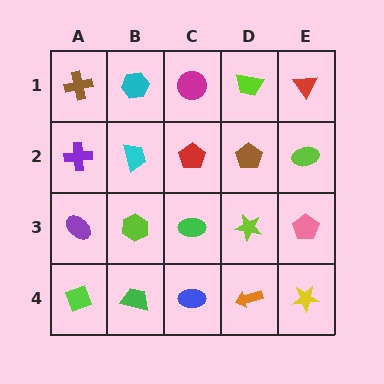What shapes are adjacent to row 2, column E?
A red triangle (row 1, column E), a pink pentagon (row 3, column E), a brown pentagon (row 2, column D).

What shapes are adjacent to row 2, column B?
A cyan hexagon (row 1, column B), a lime hexagon (row 3, column B), a purple cross (row 2, column A), a red pentagon (row 2, column C).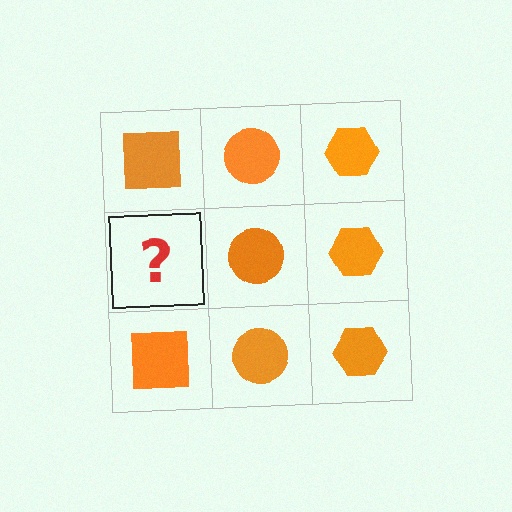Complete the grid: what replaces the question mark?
The question mark should be replaced with an orange square.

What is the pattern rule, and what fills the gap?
The rule is that each column has a consistent shape. The gap should be filled with an orange square.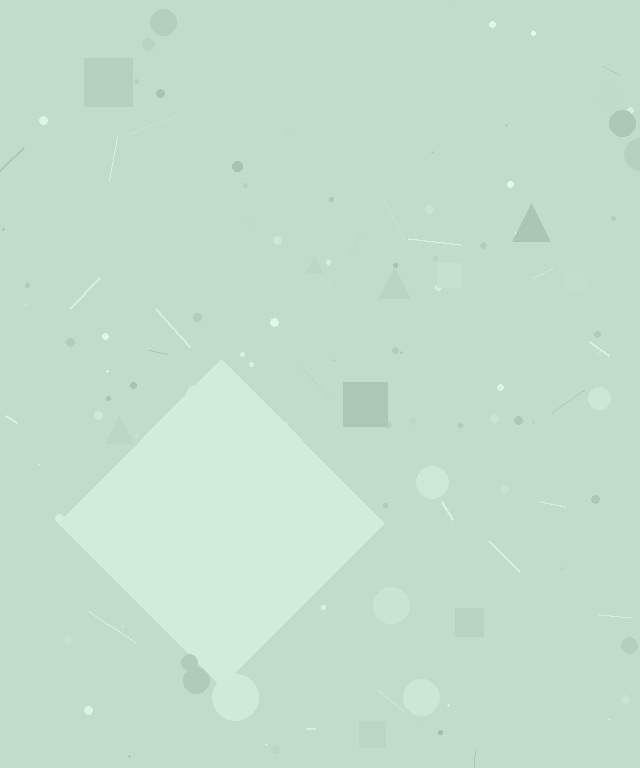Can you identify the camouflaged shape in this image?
The camouflaged shape is a diamond.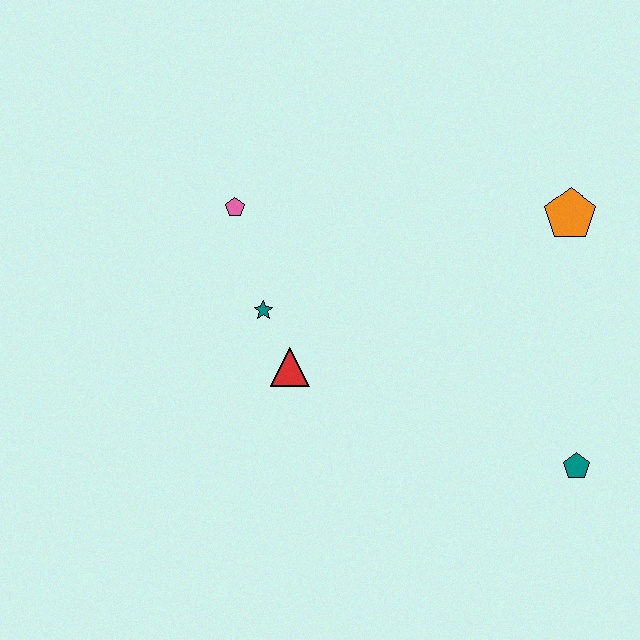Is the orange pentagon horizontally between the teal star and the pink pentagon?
No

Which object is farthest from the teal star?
The teal pentagon is farthest from the teal star.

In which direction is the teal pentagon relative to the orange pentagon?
The teal pentagon is below the orange pentagon.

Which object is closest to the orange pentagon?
The teal pentagon is closest to the orange pentagon.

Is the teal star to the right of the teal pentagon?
No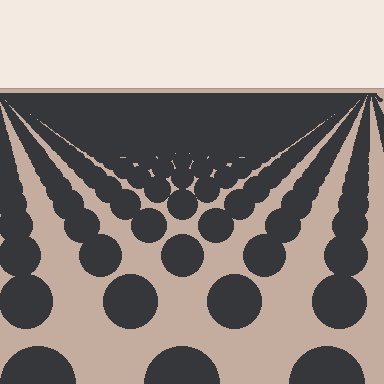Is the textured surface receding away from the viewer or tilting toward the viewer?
The surface is receding away from the viewer. Texture elements get smaller and denser toward the top.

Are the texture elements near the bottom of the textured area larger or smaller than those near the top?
Larger. Near the bottom, elements are closer to the viewer and appear at a bigger on-screen size.